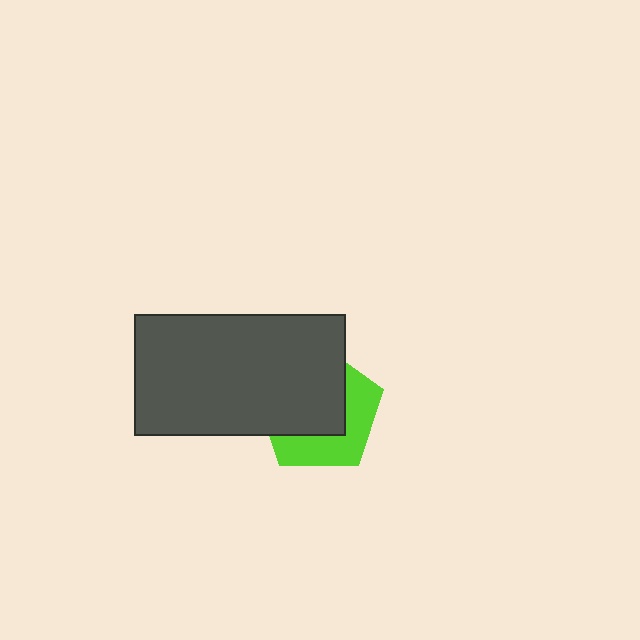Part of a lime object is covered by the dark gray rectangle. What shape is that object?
It is a pentagon.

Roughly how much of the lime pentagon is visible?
A small part of it is visible (roughly 42%).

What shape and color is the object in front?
The object in front is a dark gray rectangle.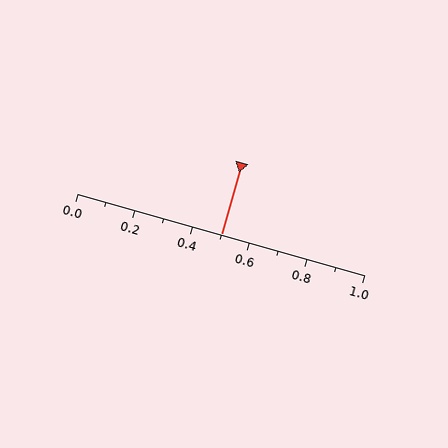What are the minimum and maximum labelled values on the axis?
The axis runs from 0.0 to 1.0.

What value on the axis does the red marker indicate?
The marker indicates approximately 0.5.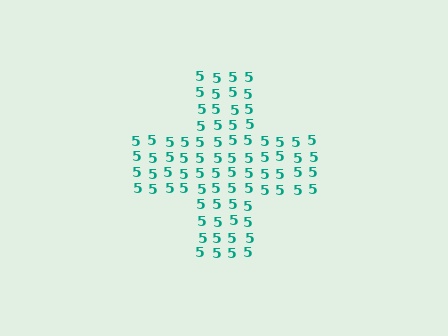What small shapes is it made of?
It is made of small digit 5's.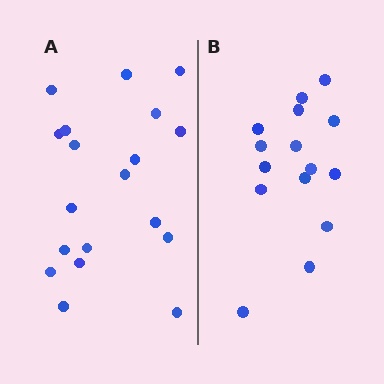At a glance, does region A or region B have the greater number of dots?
Region A (the left region) has more dots.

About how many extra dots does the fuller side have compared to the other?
Region A has about 4 more dots than region B.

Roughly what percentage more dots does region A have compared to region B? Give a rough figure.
About 25% more.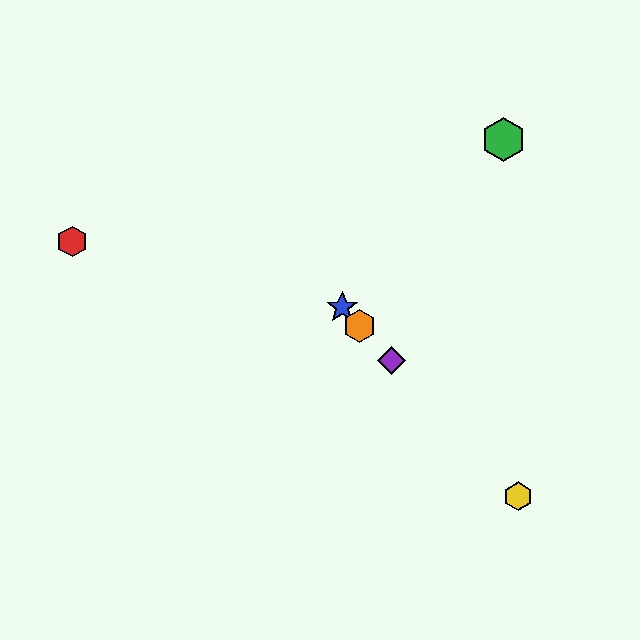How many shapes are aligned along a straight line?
4 shapes (the blue star, the yellow hexagon, the purple diamond, the orange hexagon) are aligned along a straight line.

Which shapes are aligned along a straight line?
The blue star, the yellow hexagon, the purple diamond, the orange hexagon are aligned along a straight line.